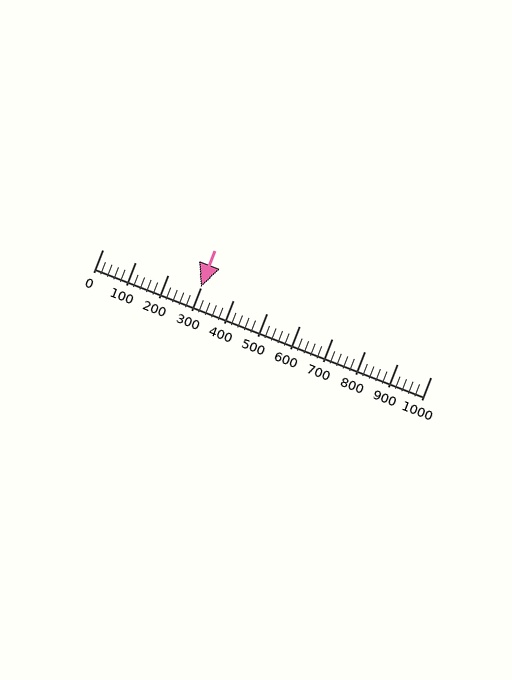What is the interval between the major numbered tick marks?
The major tick marks are spaced 100 units apart.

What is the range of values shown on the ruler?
The ruler shows values from 0 to 1000.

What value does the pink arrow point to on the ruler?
The pink arrow points to approximately 300.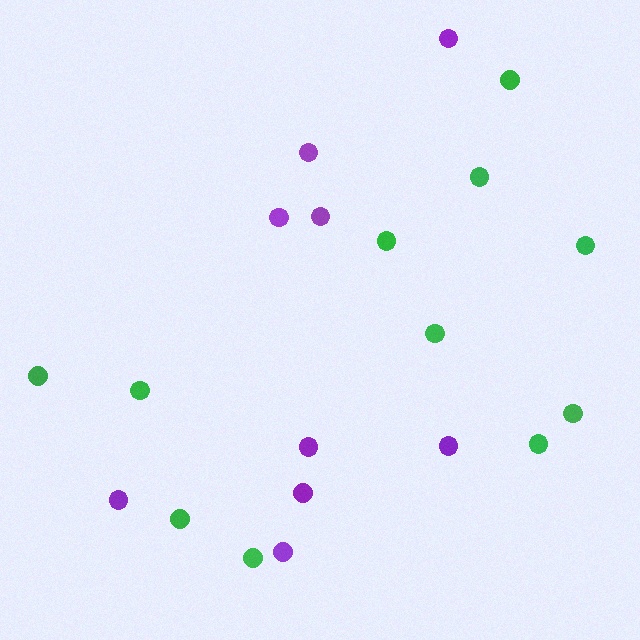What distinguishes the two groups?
There are 2 groups: one group of purple circles (9) and one group of green circles (11).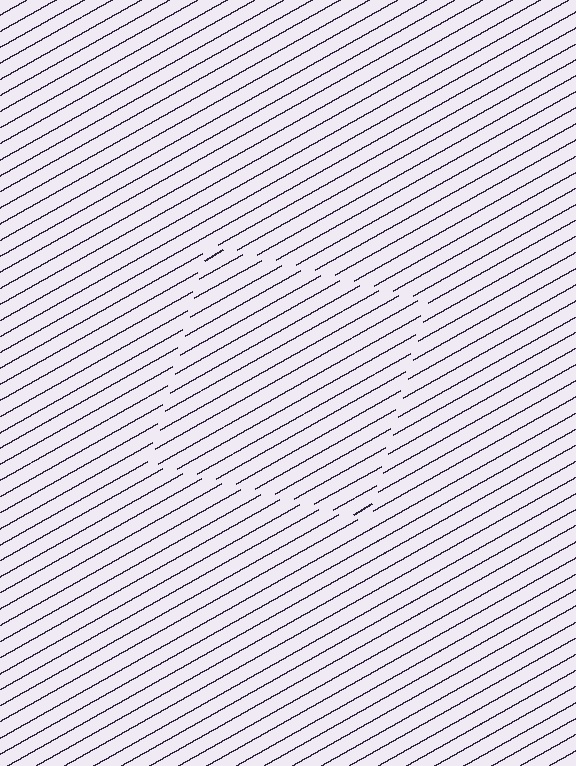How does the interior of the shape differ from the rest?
The interior of the shape contains the same grating, shifted by half a period — the contour is defined by the phase discontinuity where line-ends from the inner and outer gratings abut.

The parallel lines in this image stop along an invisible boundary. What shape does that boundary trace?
An illusory square. The interior of the shape contains the same grating, shifted by half a period — the contour is defined by the phase discontinuity where line-ends from the inner and outer gratings abut.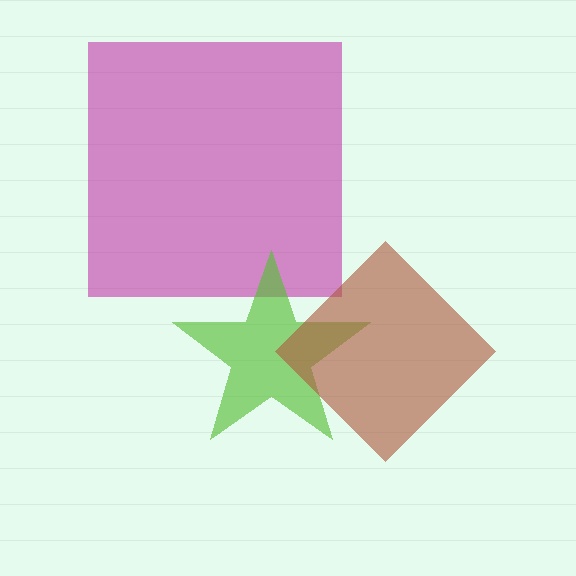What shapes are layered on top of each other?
The layered shapes are: a magenta square, a lime star, a brown diamond.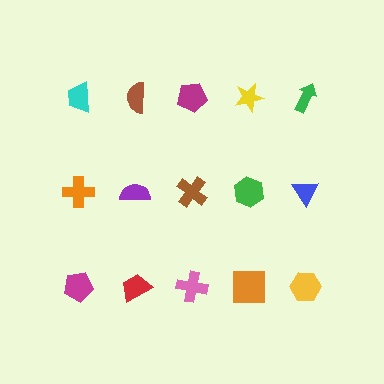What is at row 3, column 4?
An orange square.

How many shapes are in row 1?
5 shapes.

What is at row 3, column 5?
A yellow hexagon.